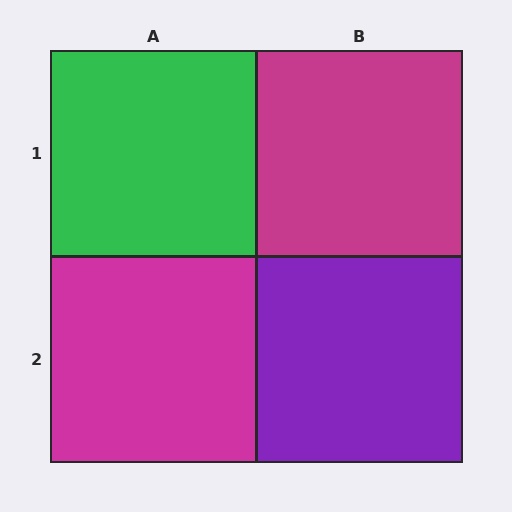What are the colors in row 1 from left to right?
Green, magenta.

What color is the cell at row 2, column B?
Purple.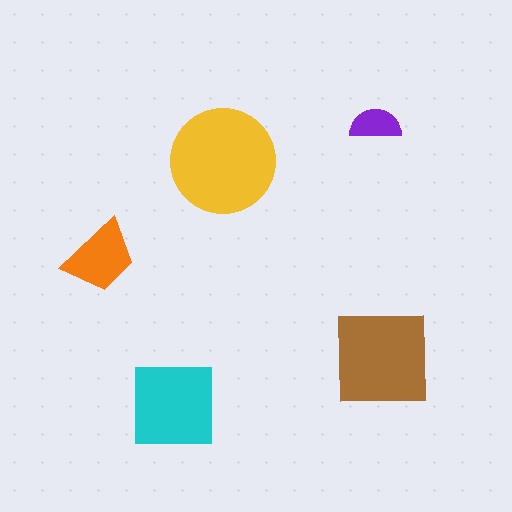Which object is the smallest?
The purple semicircle.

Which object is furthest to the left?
The orange trapezoid is leftmost.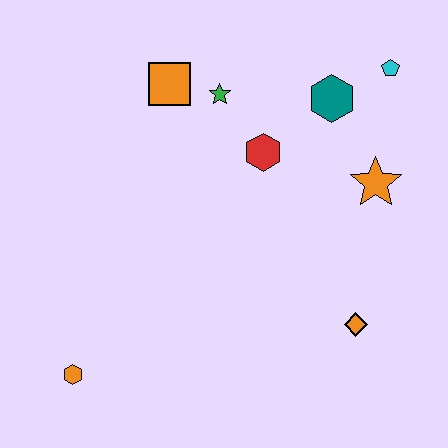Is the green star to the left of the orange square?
No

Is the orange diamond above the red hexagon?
No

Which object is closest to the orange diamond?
The orange star is closest to the orange diamond.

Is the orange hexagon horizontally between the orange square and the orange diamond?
No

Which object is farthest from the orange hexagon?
The cyan pentagon is farthest from the orange hexagon.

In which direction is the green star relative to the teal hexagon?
The green star is to the left of the teal hexagon.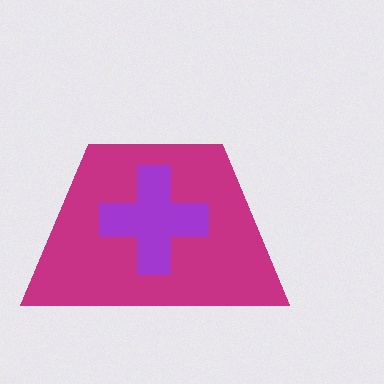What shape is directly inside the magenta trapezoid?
The purple cross.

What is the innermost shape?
The purple cross.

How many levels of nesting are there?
2.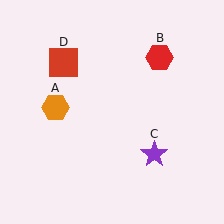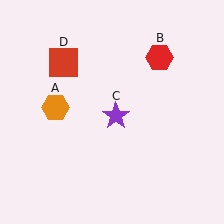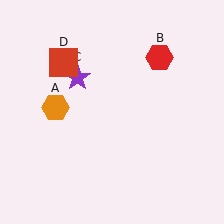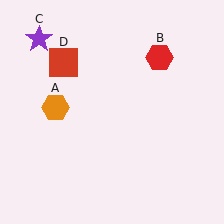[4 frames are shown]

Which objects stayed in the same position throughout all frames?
Orange hexagon (object A) and red hexagon (object B) and red square (object D) remained stationary.